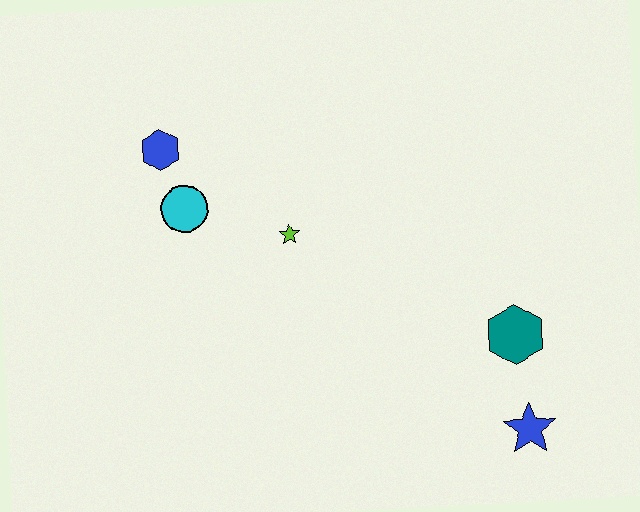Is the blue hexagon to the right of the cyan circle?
No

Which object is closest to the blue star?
The teal hexagon is closest to the blue star.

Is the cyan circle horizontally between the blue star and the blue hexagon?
Yes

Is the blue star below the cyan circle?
Yes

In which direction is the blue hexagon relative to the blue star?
The blue hexagon is to the left of the blue star.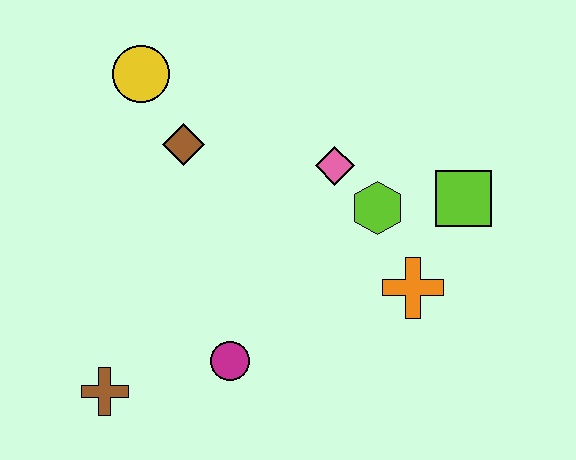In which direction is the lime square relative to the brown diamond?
The lime square is to the right of the brown diamond.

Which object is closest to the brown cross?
The magenta circle is closest to the brown cross.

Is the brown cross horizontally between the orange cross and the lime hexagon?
No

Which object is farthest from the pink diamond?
The brown cross is farthest from the pink diamond.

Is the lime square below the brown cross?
No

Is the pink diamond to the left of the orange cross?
Yes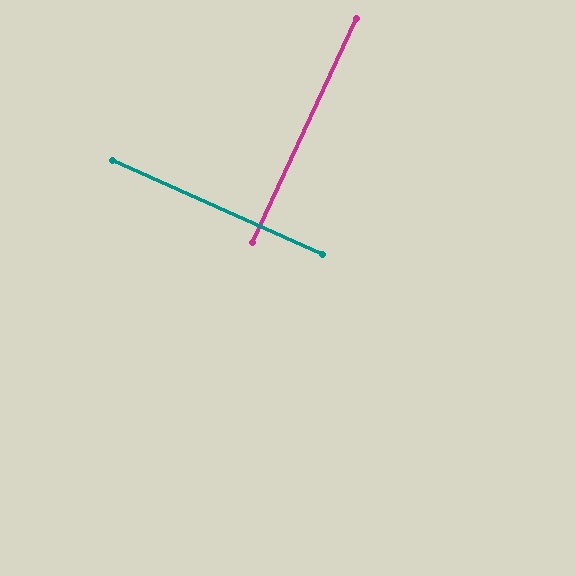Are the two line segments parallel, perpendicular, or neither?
Perpendicular — they meet at approximately 89°.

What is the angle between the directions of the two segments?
Approximately 89 degrees.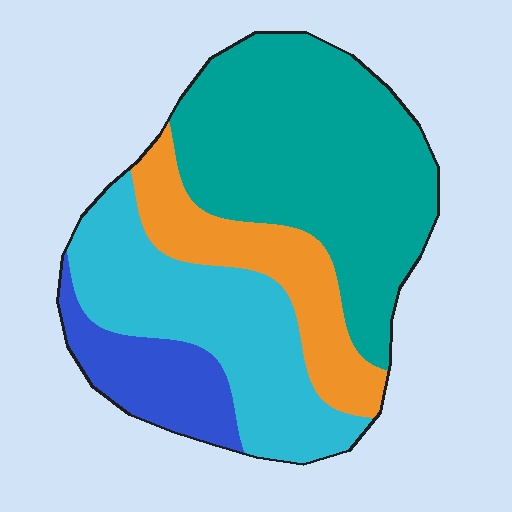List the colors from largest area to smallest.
From largest to smallest: teal, cyan, orange, blue.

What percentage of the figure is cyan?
Cyan covers 28% of the figure.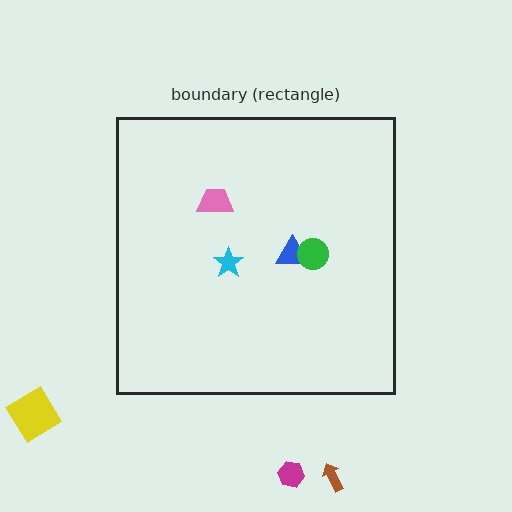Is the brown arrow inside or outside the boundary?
Outside.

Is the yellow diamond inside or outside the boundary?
Outside.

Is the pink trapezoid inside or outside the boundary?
Inside.